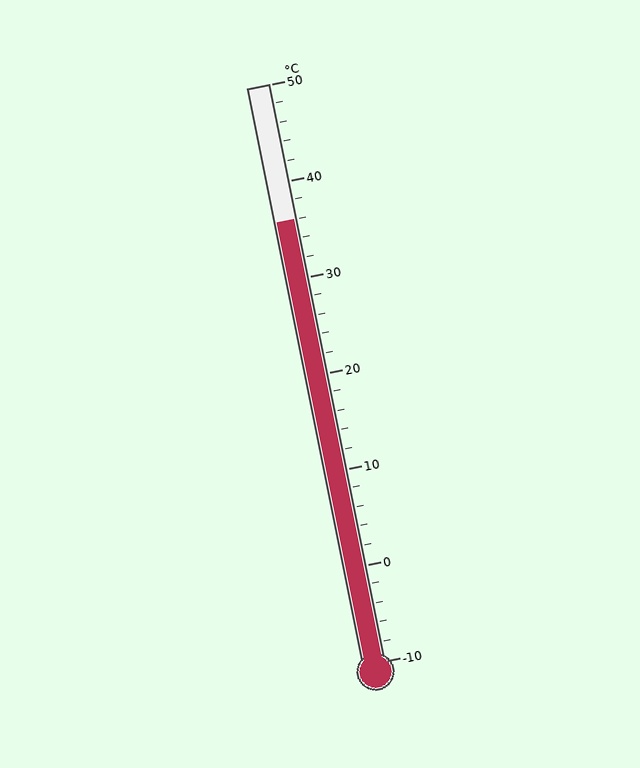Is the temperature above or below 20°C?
The temperature is above 20°C.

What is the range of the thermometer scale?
The thermometer scale ranges from -10°C to 50°C.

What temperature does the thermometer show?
The thermometer shows approximately 36°C.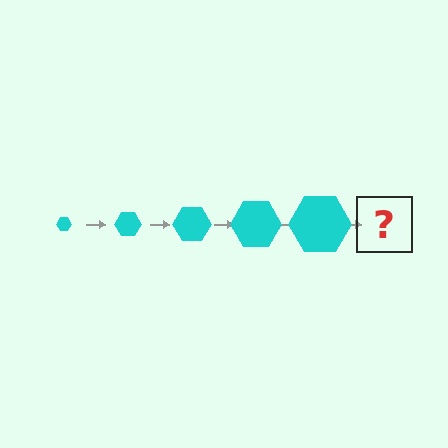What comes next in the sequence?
The next element should be a cyan hexagon, larger than the previous one.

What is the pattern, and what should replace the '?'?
The pattern is that the hexagon gets progressively larger each step. The '?' should be a cyan hexagon, larger than the previous one.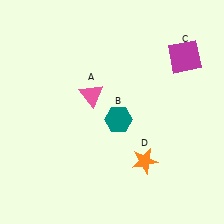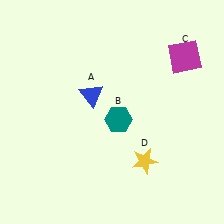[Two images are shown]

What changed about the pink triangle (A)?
In Image 1, A is pink. In Image 2, it changed to blue.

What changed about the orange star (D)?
In Image 1, D is orange. In Image 2, it changed to yellow.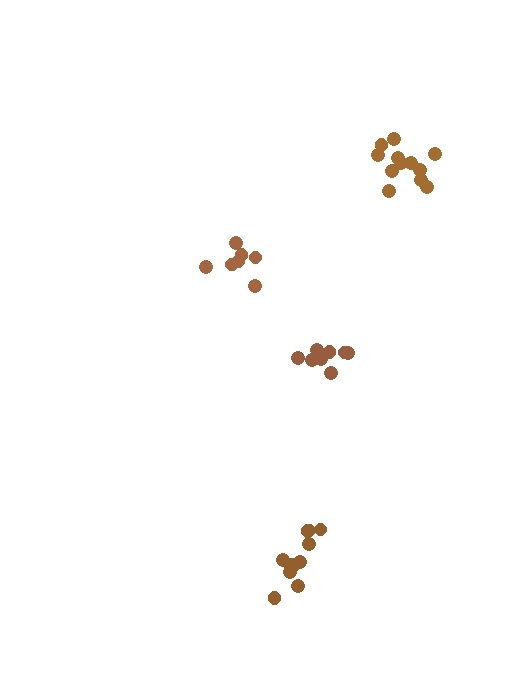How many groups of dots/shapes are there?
There are 4 groups.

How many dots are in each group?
Group 1: 8 dots, Group 2: 7 dots, Group 3: 11 dots, Group 4: 12 dots (38 total).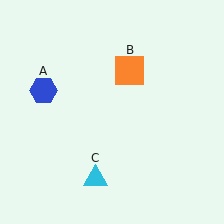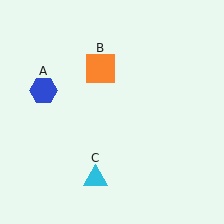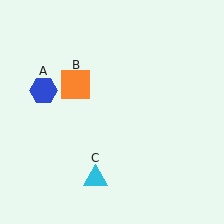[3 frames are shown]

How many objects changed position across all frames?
1 object changed position: orange square (object B).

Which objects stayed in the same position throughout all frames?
Blue hexagon (object A) and cyan triangle (object C) remained stationary.